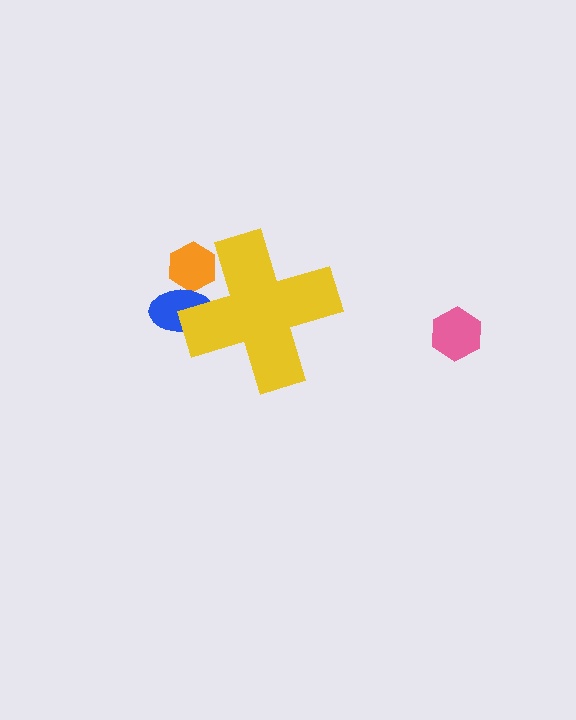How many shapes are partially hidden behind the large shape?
2 shapes are partially hidden.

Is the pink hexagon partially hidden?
No, the pink hexagon is fully visible.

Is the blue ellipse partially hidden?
Yes, the blue ellipse is partially hidden behind the yellow cross.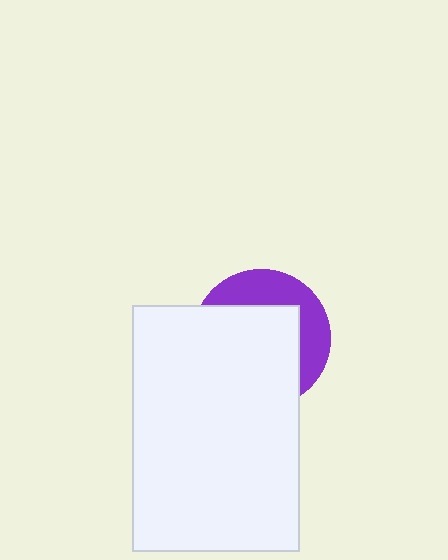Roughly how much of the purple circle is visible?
A small part of it is visible (roughly 36%).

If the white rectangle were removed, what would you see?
You would see the complete purple circle.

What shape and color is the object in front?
The object in front is a white rectangle.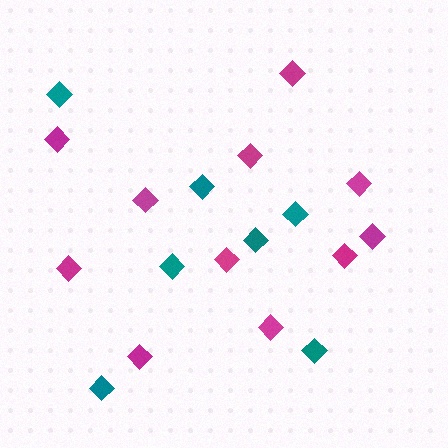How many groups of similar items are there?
There are 2 groups: one group of magenta diamonds (11) and one group of teal diamonds (7).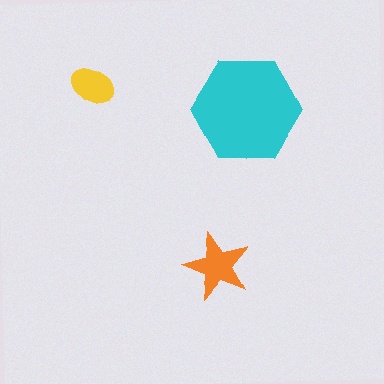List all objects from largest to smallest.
The cyan hexagon, the orange star, the yellow ellipse.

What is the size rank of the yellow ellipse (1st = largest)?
3rd.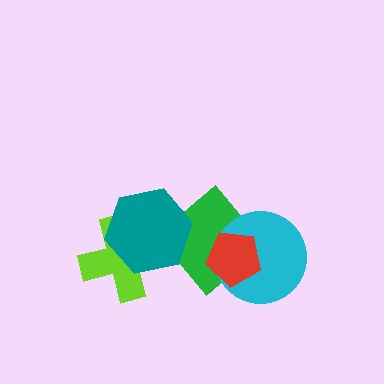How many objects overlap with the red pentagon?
2 objects overlap with the red pentagon.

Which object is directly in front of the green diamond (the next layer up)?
The cyan circle is directly in front of the green diamond.